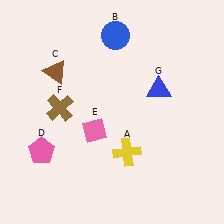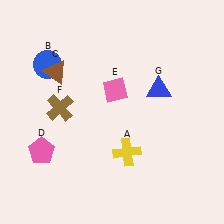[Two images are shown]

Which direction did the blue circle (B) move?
The blue circle (B) moved left.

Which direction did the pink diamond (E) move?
The pink diamond (E) moved up.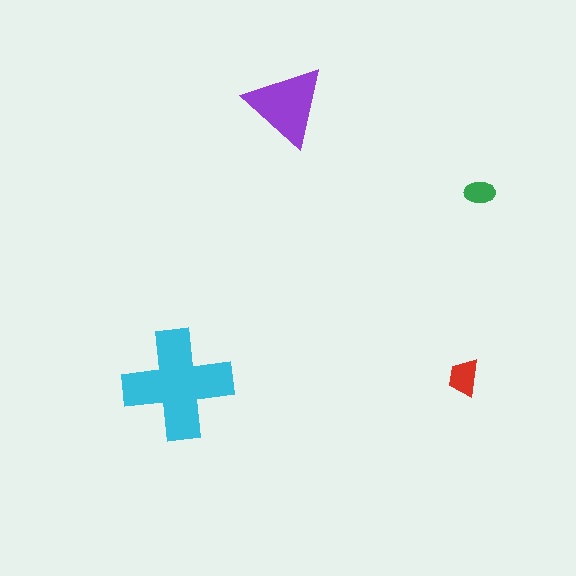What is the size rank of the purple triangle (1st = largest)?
2nd.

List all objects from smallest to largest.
The green ellipse, the red trapezoid, the purple triangle, the cyan cross.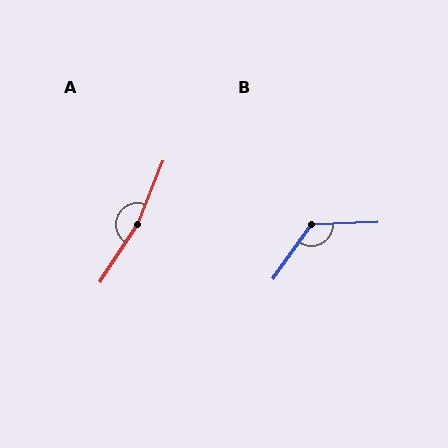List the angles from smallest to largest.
B (127°), A (169°).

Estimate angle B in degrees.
Approximately 127 degrees.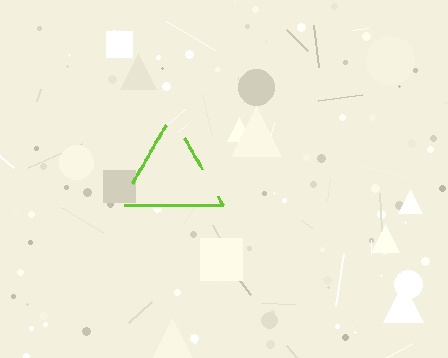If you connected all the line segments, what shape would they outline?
They would outline a triangle.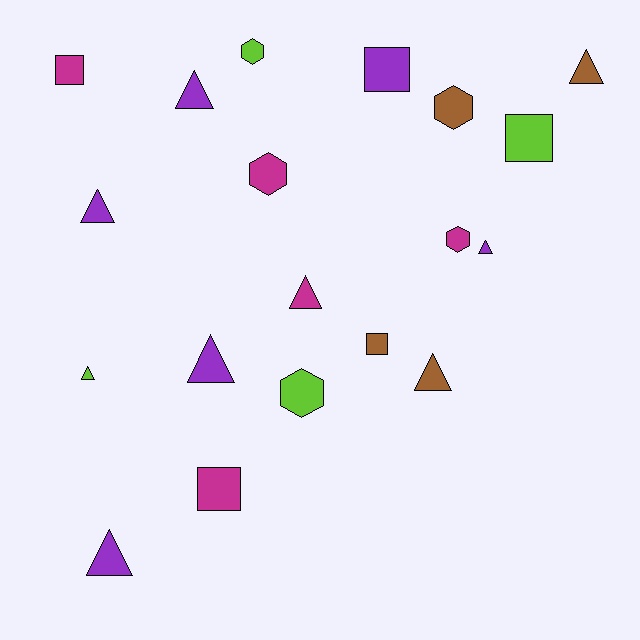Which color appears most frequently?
Purple, with 6 objects.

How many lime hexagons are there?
There are 2 lime hexagons.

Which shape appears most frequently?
Triangle, with 9 objects.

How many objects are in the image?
There are 19 objects.